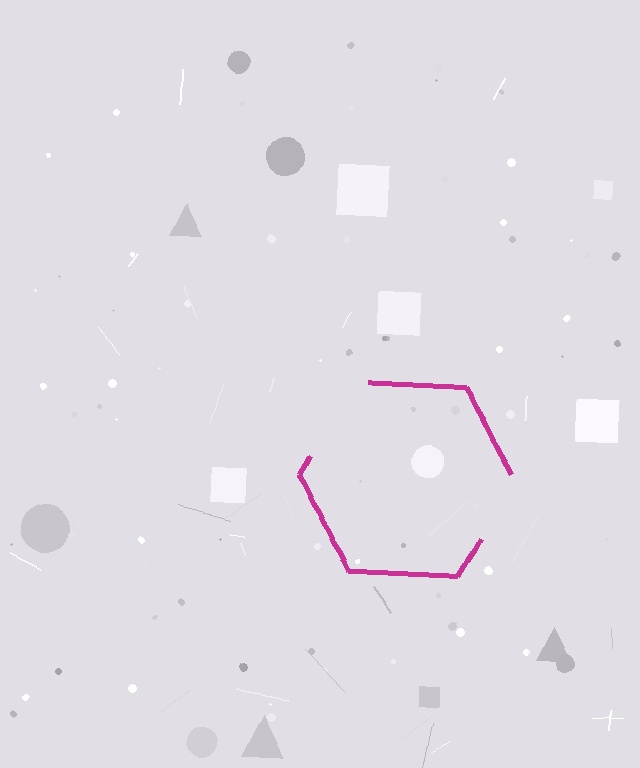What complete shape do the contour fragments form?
The contour fragments form a hexagon.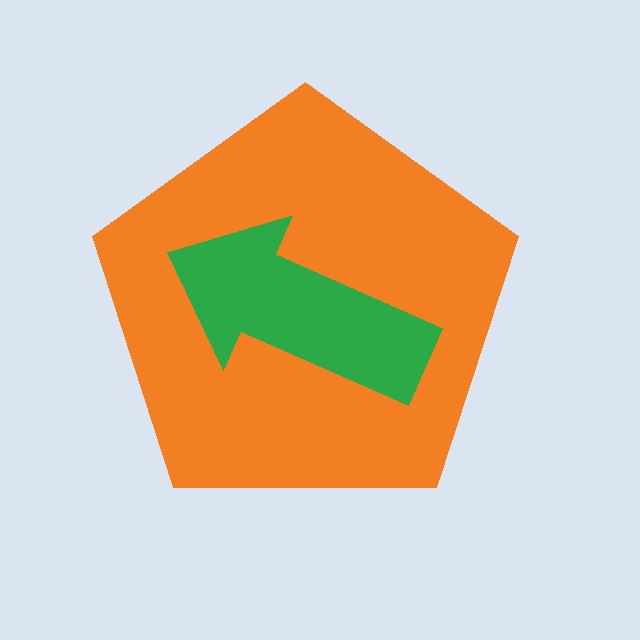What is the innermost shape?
The green arrow.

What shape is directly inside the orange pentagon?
The green arrow.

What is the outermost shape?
The orange pentagon.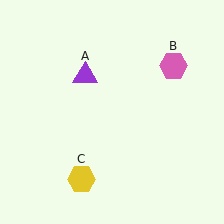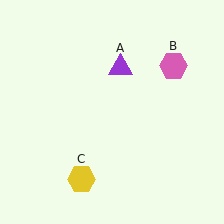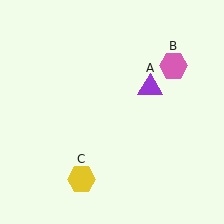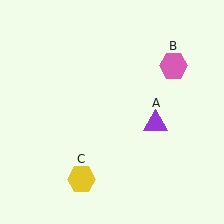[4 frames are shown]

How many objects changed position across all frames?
1 object changed position: purple triangle (object A).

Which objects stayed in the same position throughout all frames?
Pink hexagon (object B) and yellow hexagon (object C) remained stationary.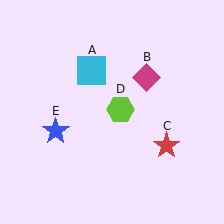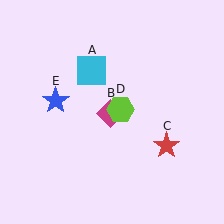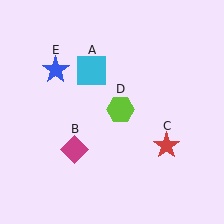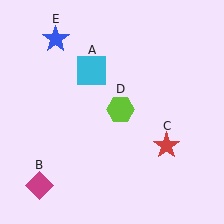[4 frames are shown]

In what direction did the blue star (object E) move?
The blue star (object E) moved up.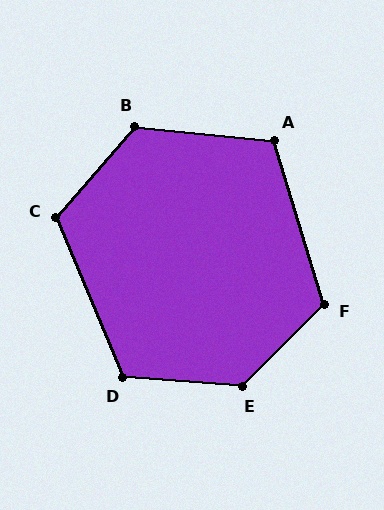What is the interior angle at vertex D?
Approximately 117 degrees (obtuse).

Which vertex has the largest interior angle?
E, at approximately 131 degrees.